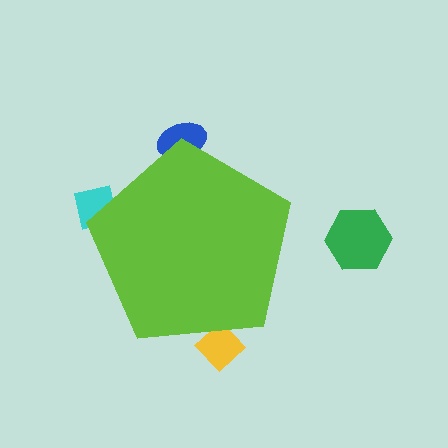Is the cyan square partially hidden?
Yes, the cyan square is partially hidden behind the lime pentagon.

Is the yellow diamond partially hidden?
Yes, the yellow diamond is partially hidden behind the lime pentagon.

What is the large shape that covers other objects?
A lime pentagon.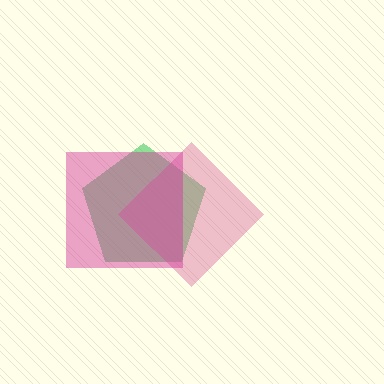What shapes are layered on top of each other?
The layered shapes are: a green pentagon, a pink diamond, a magenta square.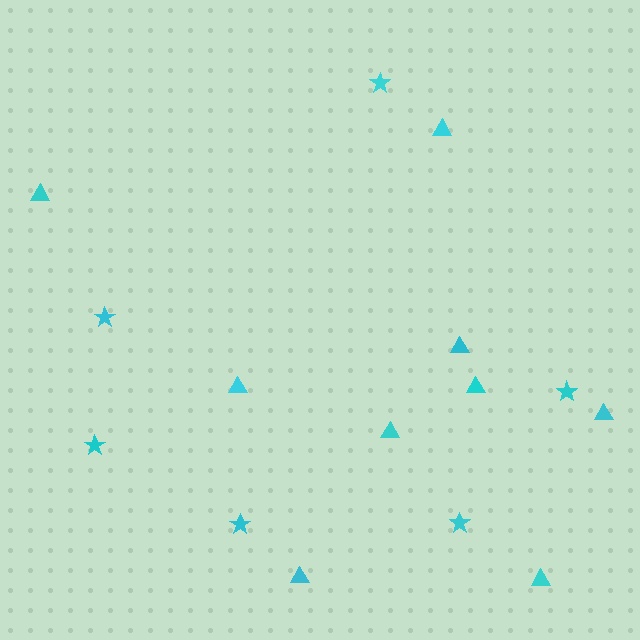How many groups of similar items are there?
There are 2 groups: one group of stars (6) and one group of triangles (9).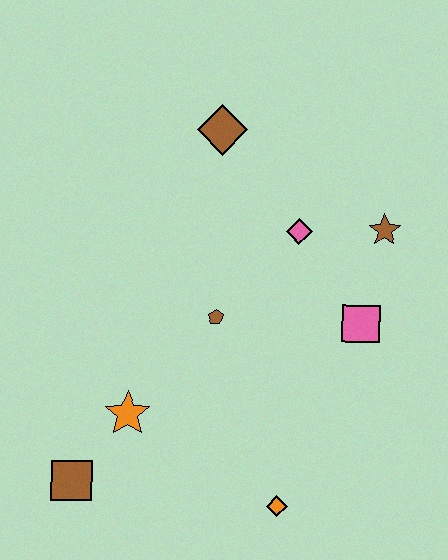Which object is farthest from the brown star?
The brown square is farthest from the brown star.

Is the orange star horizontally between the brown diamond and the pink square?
No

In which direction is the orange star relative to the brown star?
The orange star is to the left of the brown star.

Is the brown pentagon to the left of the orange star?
No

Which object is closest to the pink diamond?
The brown star is closest to the pink diamond.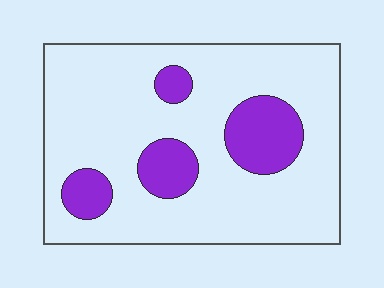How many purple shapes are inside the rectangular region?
4.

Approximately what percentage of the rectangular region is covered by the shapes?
Approximately 20%.